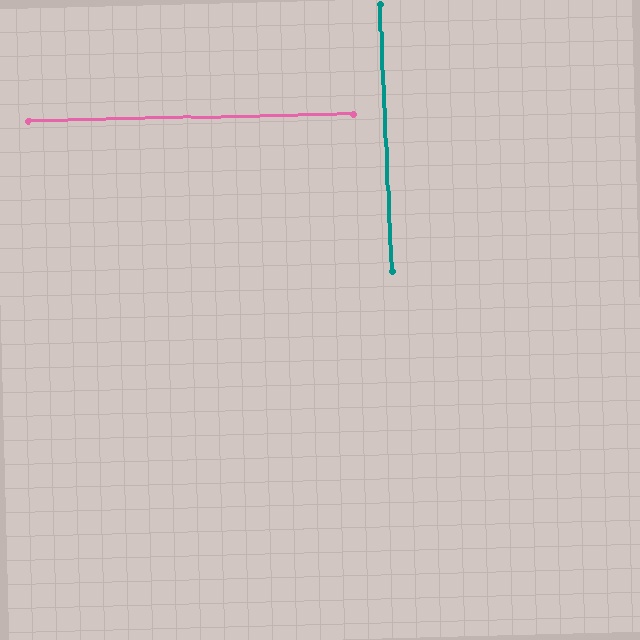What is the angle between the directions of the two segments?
Approximately 89 degrees.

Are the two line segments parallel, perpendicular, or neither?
Perpendicular — they meet at approximately 89°.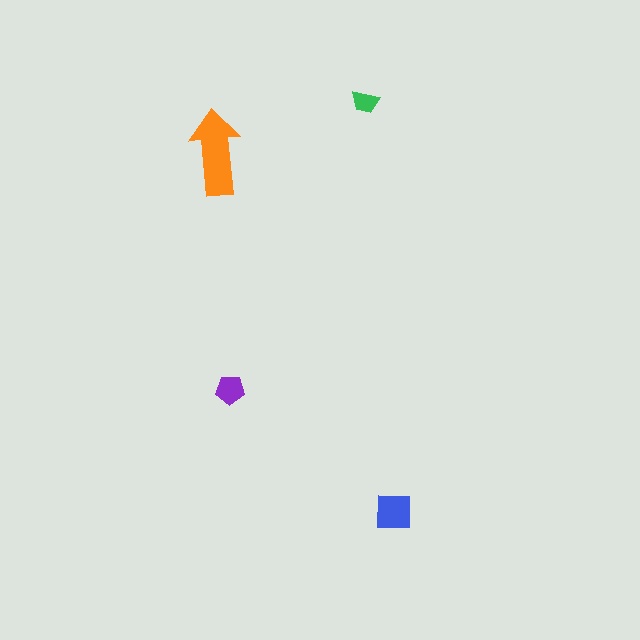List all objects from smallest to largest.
The green trapezoid, the purple pentagon, the blue square, the orange arrow.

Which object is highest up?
The green trapezoid is topmost.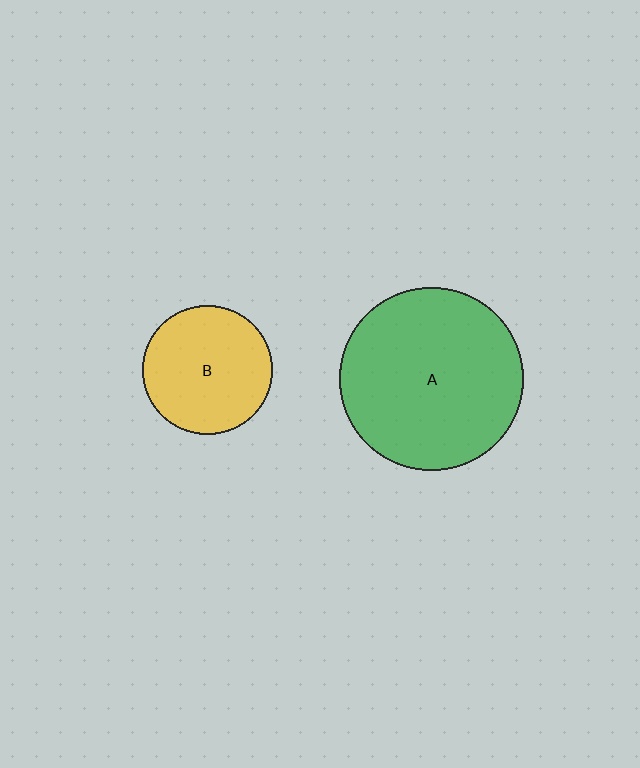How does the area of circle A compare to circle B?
Approximately 2.0 times.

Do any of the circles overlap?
No, none of the circles overlap.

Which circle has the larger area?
Circle A (green).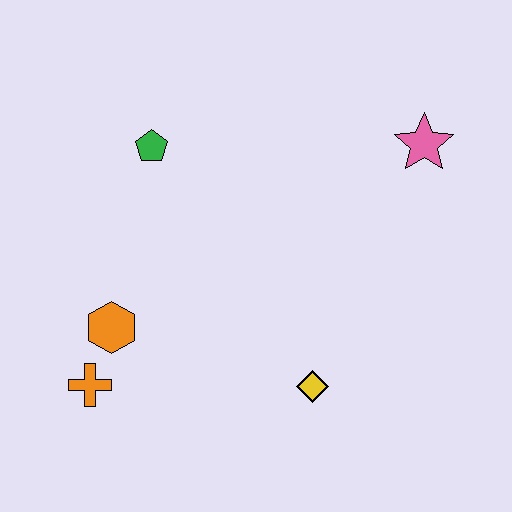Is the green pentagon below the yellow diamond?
No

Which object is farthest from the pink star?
The orange cross is farthest from the pink star.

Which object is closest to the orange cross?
The orange hexagon is closest to the orange cross.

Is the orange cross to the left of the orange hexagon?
Yes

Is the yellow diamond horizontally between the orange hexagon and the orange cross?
No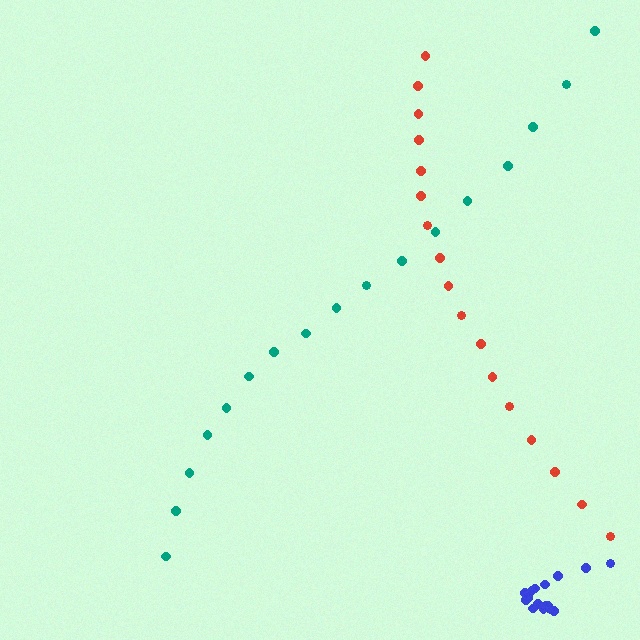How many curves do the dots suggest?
There are 3 distinct paths.